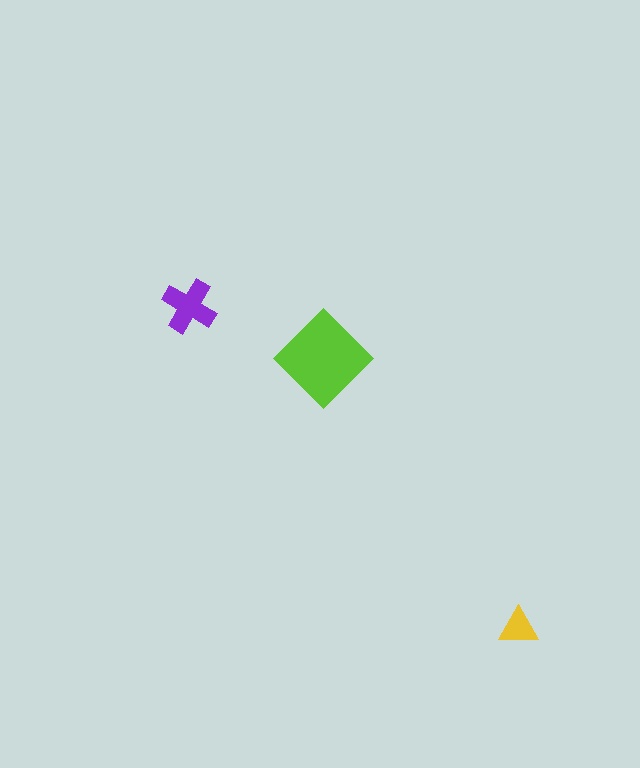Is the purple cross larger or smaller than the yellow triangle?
Larger.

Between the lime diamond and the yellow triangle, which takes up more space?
The lime diamond.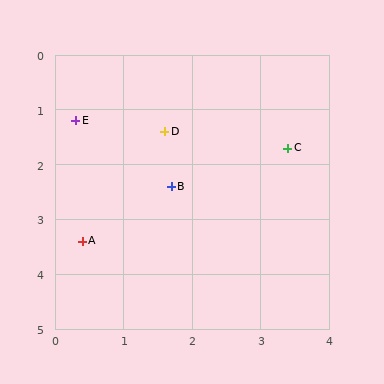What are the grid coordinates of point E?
Point E is at approximately (0.3, 1.2).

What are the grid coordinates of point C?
Point C is at approximately (3.4, 1.7).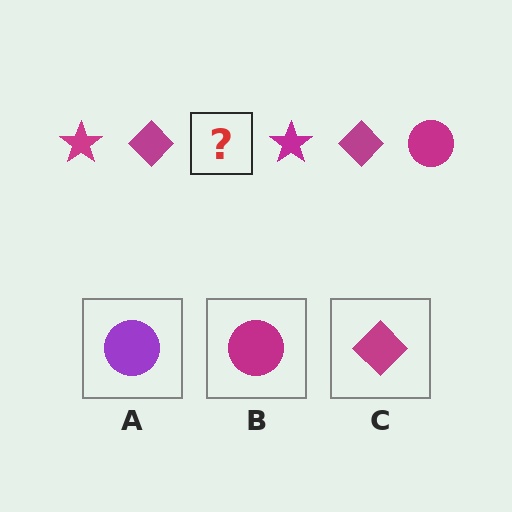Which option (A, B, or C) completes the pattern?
B.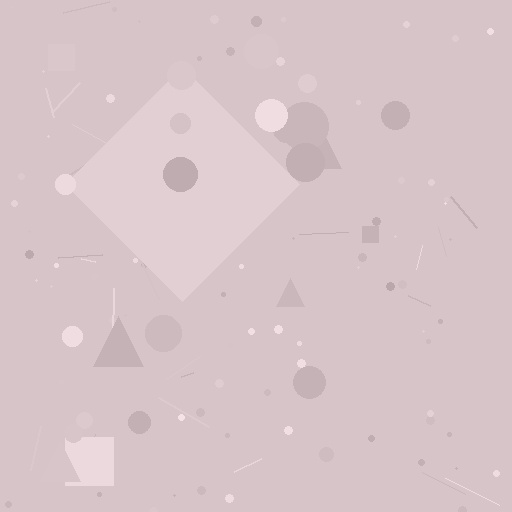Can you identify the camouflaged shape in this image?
The camouflaged shape is a diamond.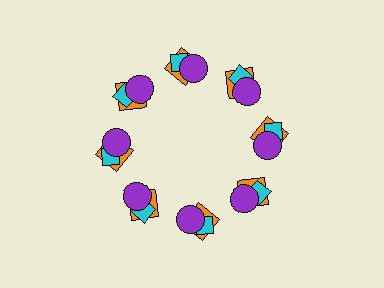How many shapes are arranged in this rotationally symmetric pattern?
There are 24 shapes, arranged in 8 groups of 3.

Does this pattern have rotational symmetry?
Yes, this pattern has 8-fold rotational symmetry. It looks the same after rotating 45 degrees around the center.